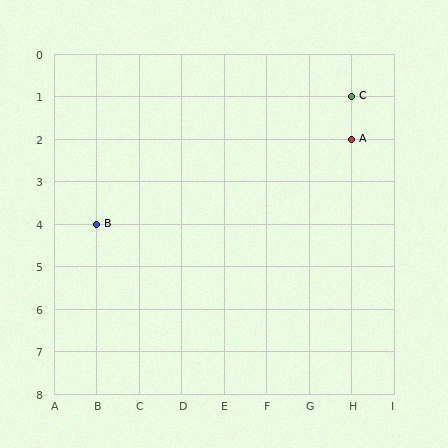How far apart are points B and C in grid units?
Points B and C are 6 columns and 3 rows apart (about 6.7 grid units diagonally).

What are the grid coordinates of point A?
Point A is at grid coordinates (H, 2).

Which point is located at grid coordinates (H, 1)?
Point C is at (H, 1).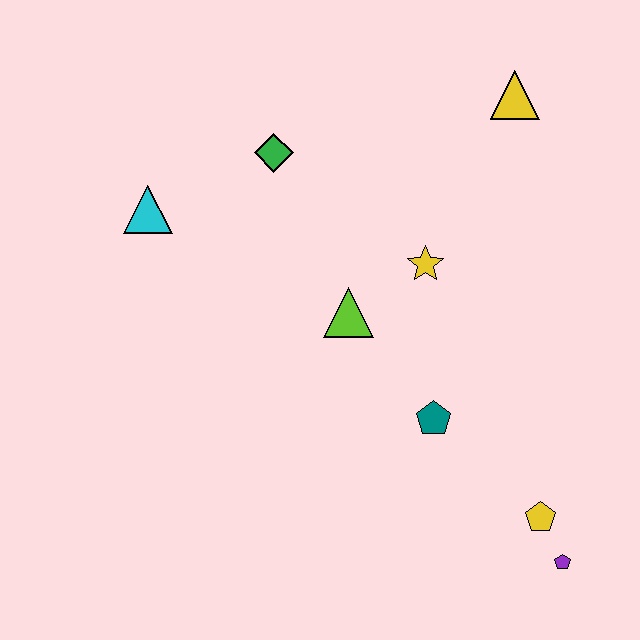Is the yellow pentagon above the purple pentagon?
Yes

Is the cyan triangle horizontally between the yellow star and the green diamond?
No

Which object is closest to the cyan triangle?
The green diamond is closest to the cyan triangle.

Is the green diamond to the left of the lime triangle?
Yes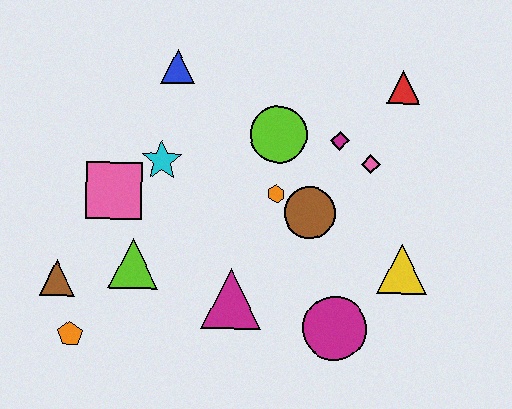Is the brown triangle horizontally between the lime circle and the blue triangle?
No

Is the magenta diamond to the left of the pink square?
No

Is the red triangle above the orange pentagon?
Yes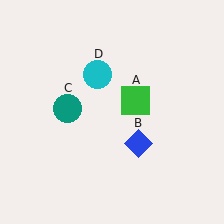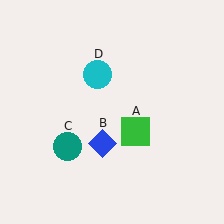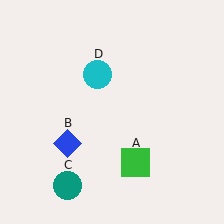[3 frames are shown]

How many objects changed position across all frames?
3 objects changed position: green square (object A), blue diamond (object B), teal circle (object C).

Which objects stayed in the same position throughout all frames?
Cyan circle (object D) remained stationary.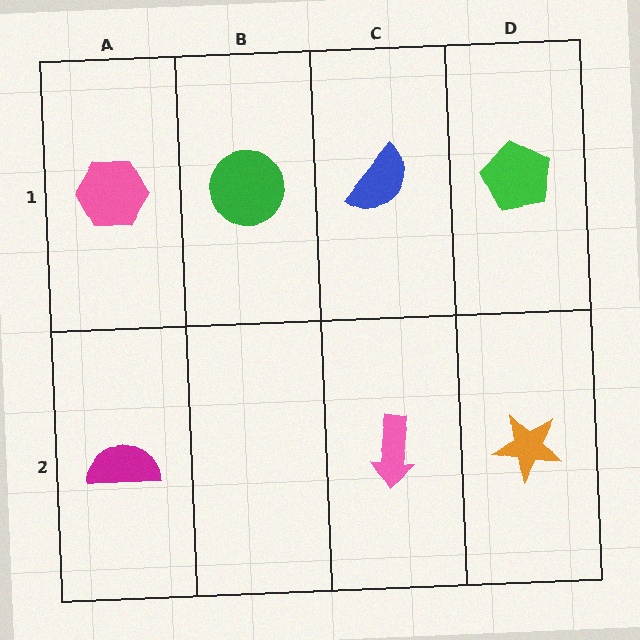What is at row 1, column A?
A pink hexagon.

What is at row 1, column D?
A green pentagon.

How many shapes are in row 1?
4 shapes.